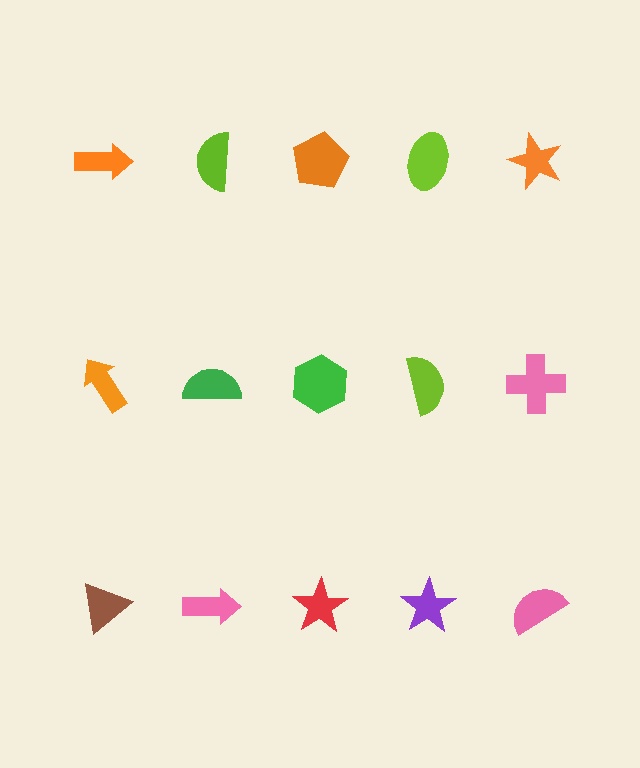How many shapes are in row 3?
5 shapes.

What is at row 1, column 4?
A lime ellipse.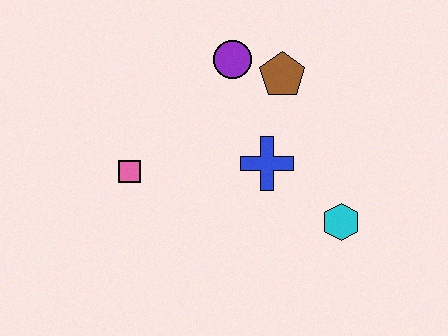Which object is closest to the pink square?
The blue cross is closest to the pink square.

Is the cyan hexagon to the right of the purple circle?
Yes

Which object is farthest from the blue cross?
The pink square is farthest from the blue cross.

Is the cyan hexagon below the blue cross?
Yes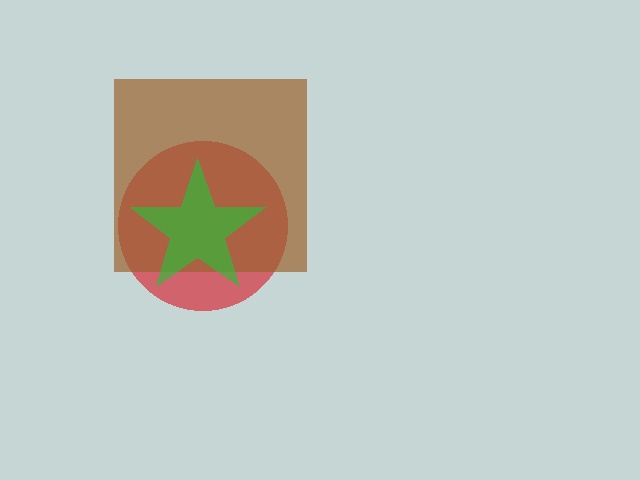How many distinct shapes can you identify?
There are 3 distinct shapes: a red circle, a brown square, a green star.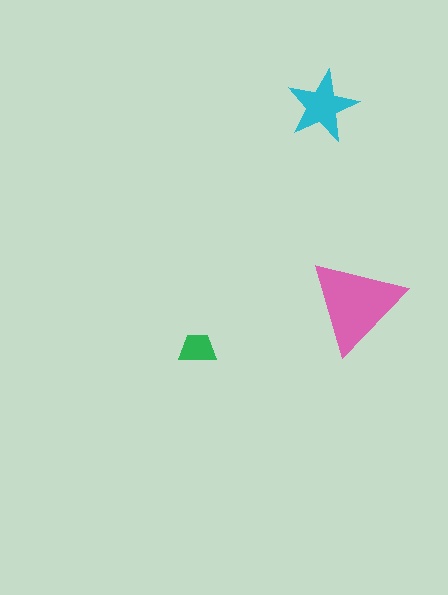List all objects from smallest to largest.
The green trapezoid, the cyan star, the pink triangle.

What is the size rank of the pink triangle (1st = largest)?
1st.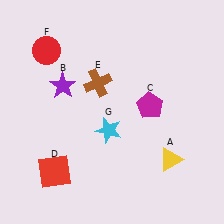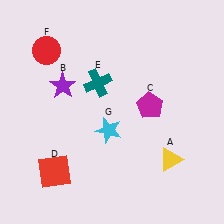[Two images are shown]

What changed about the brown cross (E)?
In Image 1, E is brown. In Image 2, it changed to teal.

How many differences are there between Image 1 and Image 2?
There is 1 difference between the two images.